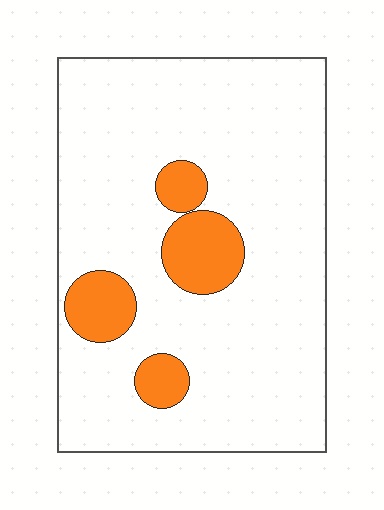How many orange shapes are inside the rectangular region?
4.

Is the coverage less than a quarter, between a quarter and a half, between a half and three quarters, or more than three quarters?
Less than a quarter.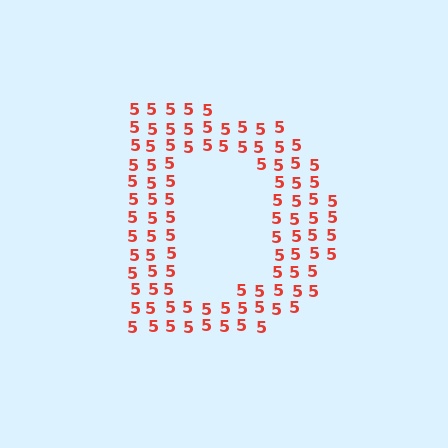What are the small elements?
The small elements are digit 5's.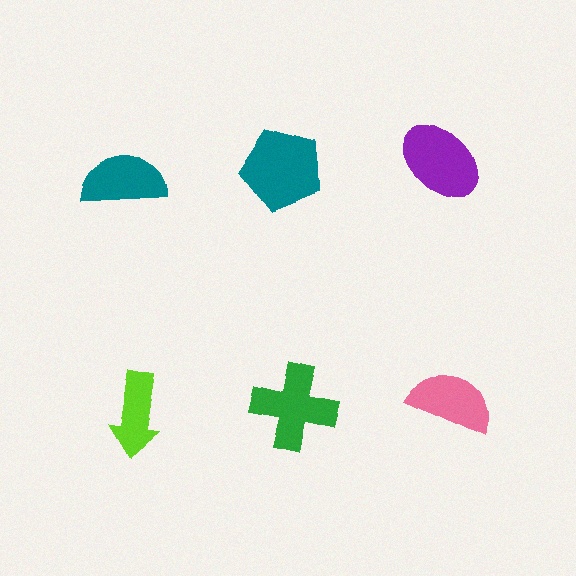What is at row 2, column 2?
A green cross.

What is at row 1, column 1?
A teal semicircle.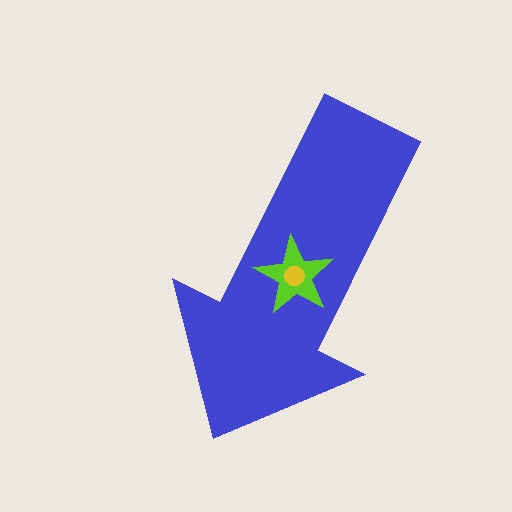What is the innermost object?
The yellow circle.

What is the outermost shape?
The blue arrow.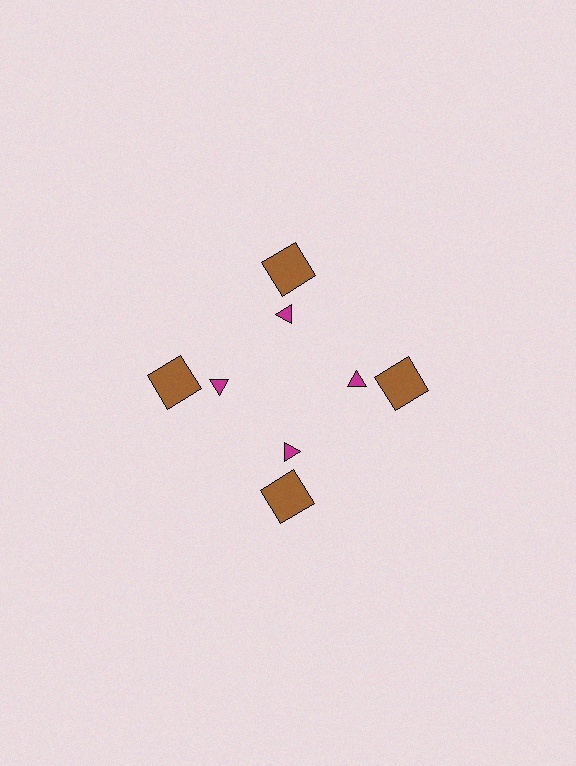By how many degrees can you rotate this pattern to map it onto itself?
The pattern maps onto itself every 90 degrees of rotation.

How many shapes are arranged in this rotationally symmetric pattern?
There are 8 shapes, arranged in 4 groups of 2.